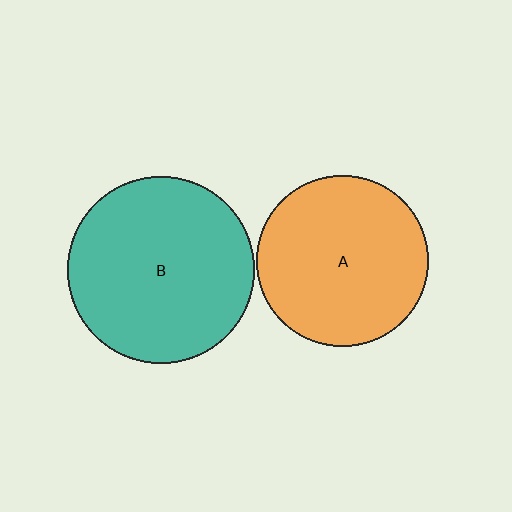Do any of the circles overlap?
No, none of the circles overlap.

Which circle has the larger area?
Circle B (teal).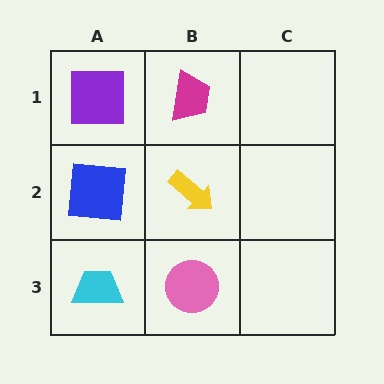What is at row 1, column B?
A magenta trapezoid.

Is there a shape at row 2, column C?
No, that cell is empty.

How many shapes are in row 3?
2 shapes.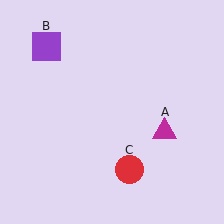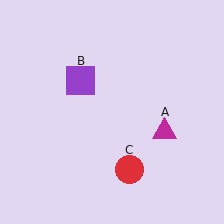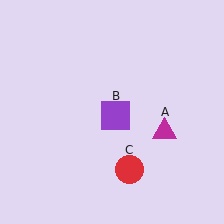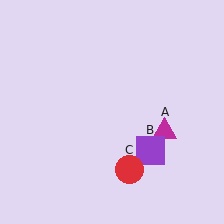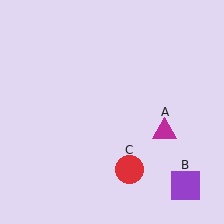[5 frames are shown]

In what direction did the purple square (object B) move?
The purple square (object B) moved down and to the right.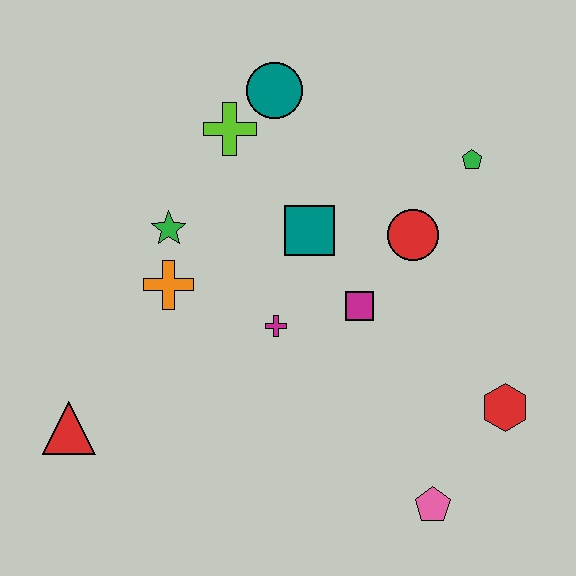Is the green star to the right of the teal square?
No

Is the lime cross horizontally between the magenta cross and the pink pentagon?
No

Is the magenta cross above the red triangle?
Yes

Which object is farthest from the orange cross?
The red hexagon is farthest from the orange cross.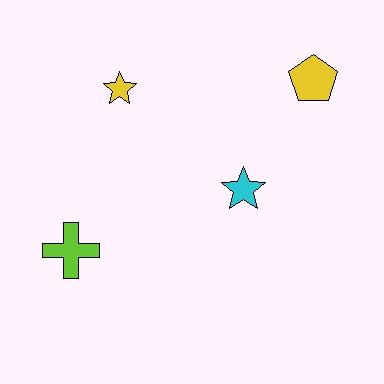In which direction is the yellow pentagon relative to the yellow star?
The yellow pentagon is to the right of the yellow star.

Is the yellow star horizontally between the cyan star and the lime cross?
Yes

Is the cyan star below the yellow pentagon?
Yes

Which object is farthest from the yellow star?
The yellow pentagon is farthest from the yellow star.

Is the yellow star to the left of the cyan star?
Yes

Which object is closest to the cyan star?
The yellow pentagon is closest to the cyan star.